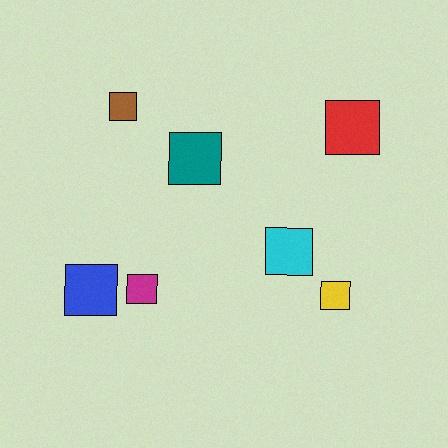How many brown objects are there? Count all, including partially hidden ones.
There is 1 brown object.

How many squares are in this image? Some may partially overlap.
There are 7 squares.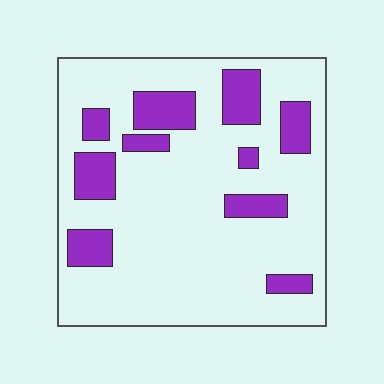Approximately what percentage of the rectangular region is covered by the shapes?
Approximately 20%.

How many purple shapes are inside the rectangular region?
10.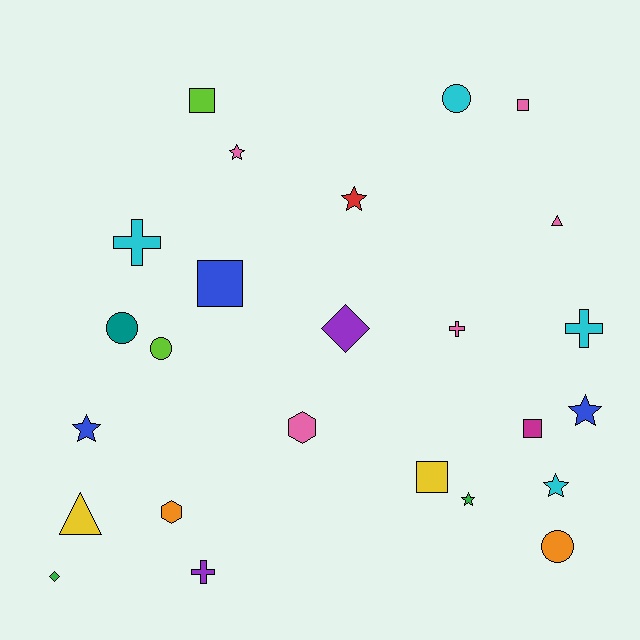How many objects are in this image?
There are 25 objects.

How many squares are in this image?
There are 5 squares.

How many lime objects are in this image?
There are 2 lime objects.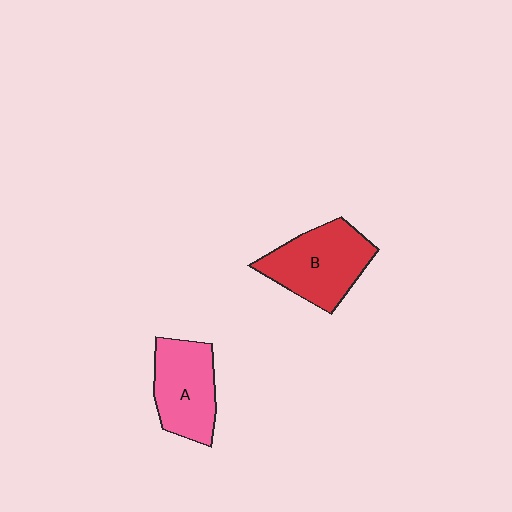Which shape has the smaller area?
Shape A (pink).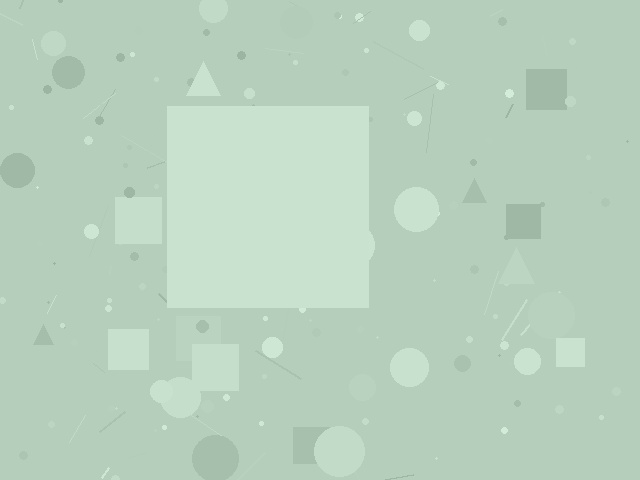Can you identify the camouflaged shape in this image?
The camouflaged shape is a square.